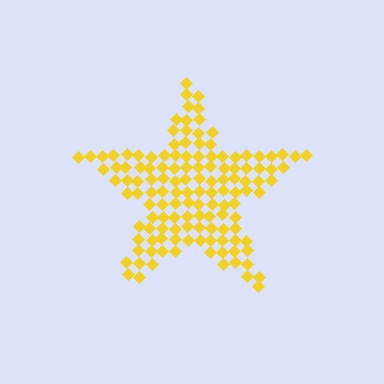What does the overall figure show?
The overall figure shows a star.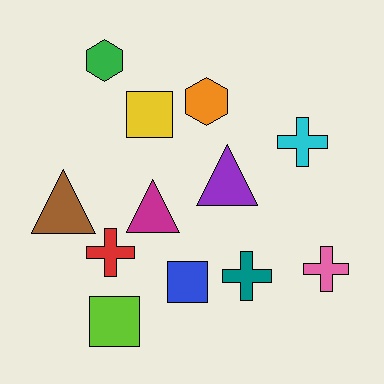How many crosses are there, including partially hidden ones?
There are 4 crosses.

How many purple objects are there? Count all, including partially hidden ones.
There is 1 purple object.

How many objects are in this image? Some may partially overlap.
There are 12 objects.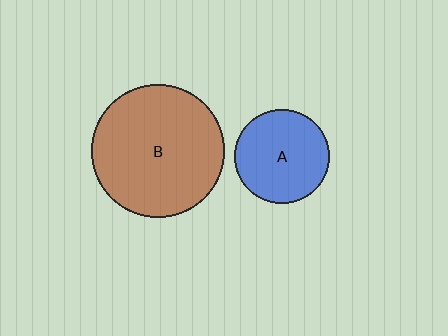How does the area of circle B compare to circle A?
Approximately 2.0 times.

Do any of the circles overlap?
No, none of the circles overlap.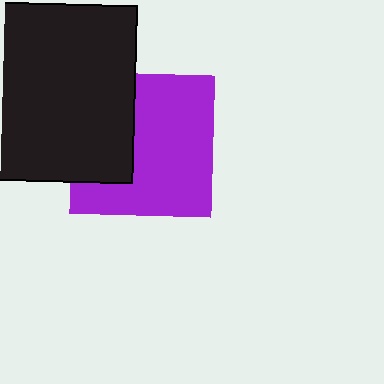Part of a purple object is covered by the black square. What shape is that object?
It is a square.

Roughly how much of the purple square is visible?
Most of it is visible (roughly 65%).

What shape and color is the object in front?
The object in front is a black square.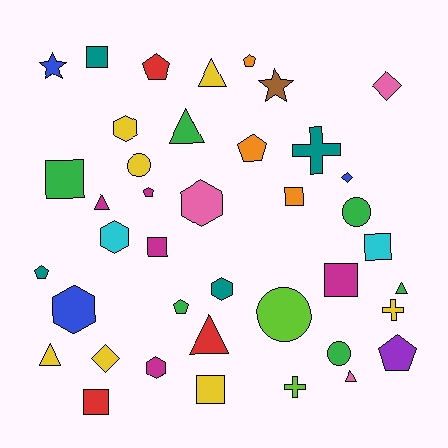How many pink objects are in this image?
There are 3 pink objects.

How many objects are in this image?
There are 40 objects.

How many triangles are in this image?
There are 7 triangles.